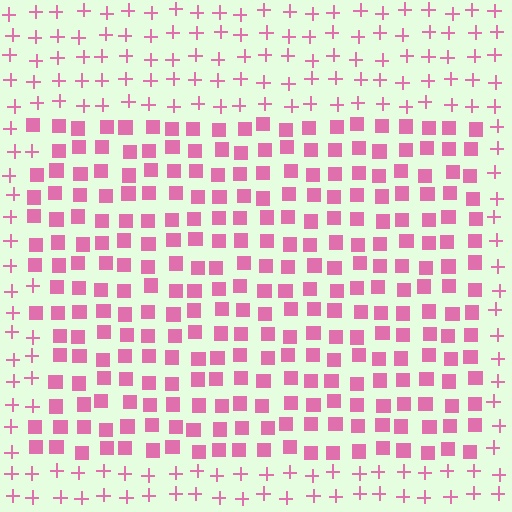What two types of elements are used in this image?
The image uses squares inside the rectangle region and plus signs outside it.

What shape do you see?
I see a rectangle.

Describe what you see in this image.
The image is filled with small pink elements arranged in a uniform grid. A rectangle-shaped region contains squares, while the surrounding area contains plus signs. The boundary is defined purely by the change in element shape.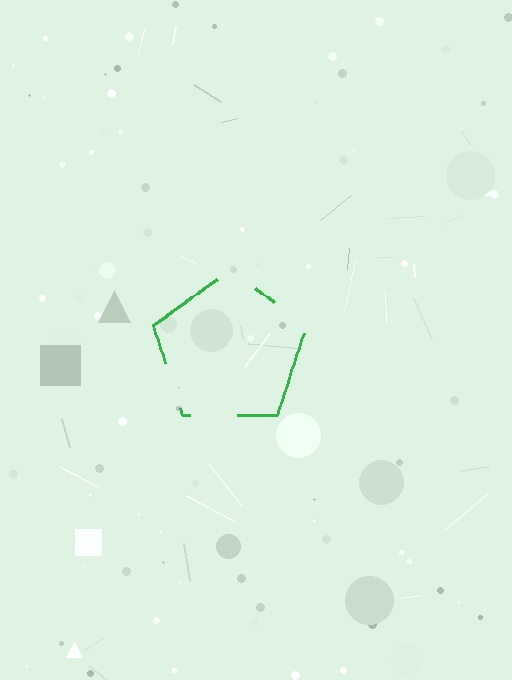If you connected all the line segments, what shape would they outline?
They would outline a pentagon.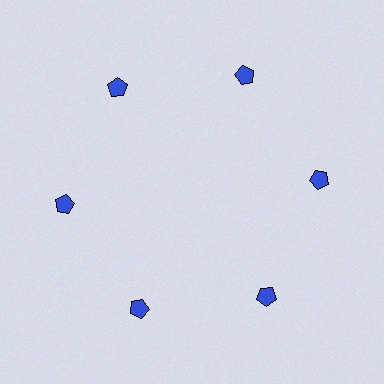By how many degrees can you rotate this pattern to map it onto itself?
The pattern maps onto itself every 60 degrees of rotation.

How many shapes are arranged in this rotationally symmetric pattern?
There are 6 shapes, arranged in 6 groups of 1.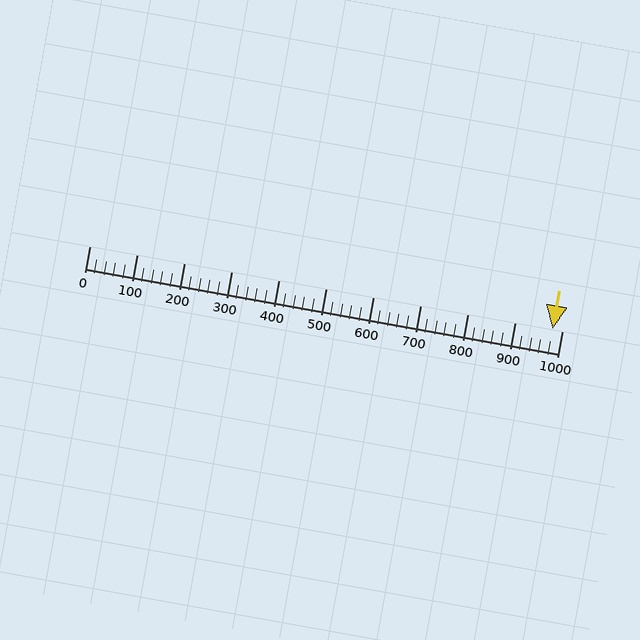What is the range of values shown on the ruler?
The ruler shows values from 0 to 1000.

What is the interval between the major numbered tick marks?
The major tick marks are spaced 100 units apart.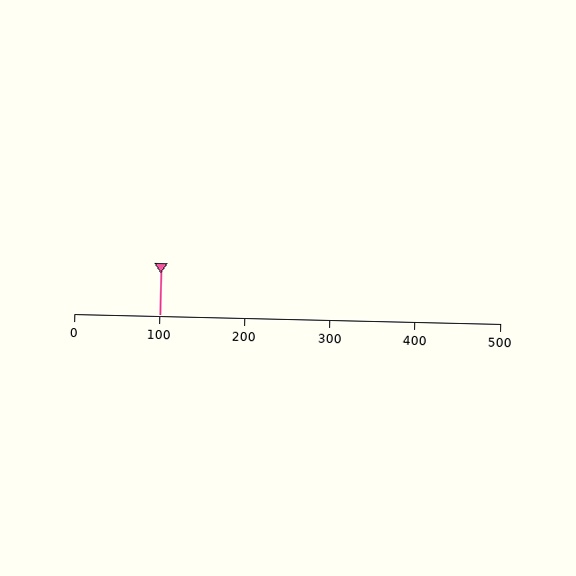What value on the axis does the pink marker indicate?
The marker indicates approximately 100.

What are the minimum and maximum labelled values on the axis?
The axis runs from 0 to 500.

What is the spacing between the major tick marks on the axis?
The major ticks are spaced 100 apart.